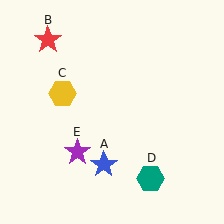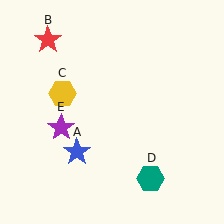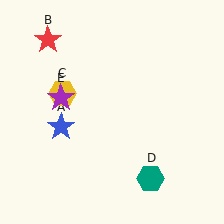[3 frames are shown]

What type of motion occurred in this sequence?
The blue star (object A), purple star (object E) rotated clockwise around the center of the scene.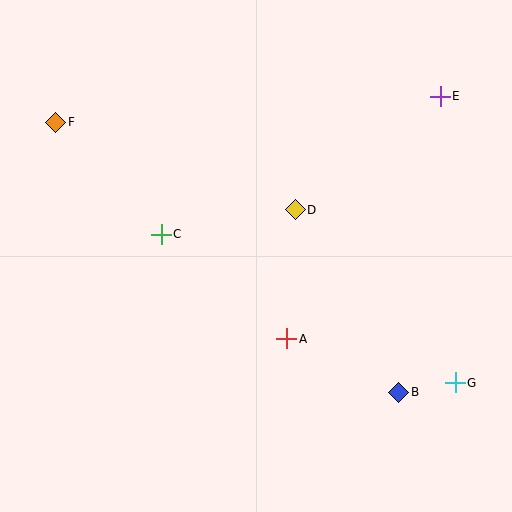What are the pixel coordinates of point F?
Point F is at (56, 122).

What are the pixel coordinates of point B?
Point B is at (399, 392).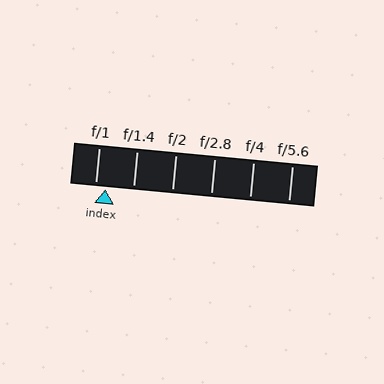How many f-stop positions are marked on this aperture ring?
There are 6 f-stop positions marked.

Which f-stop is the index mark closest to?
The index mark is closest to f/1.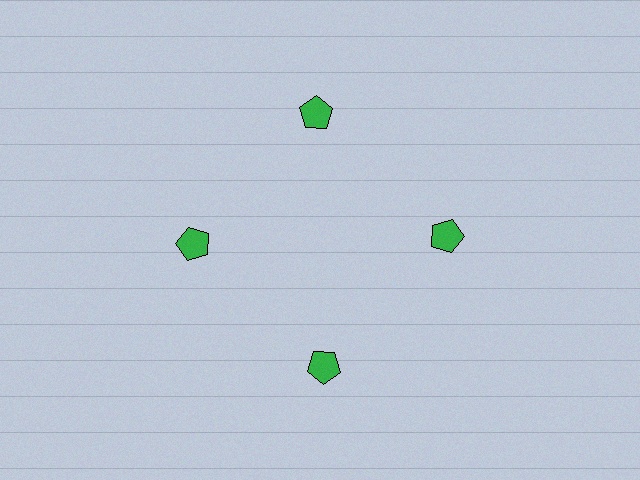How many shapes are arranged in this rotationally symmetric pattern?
There are 4 shapes, arranged in 4 groups of 1.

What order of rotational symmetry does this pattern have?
This pattern has 4-fold rotational symmetry.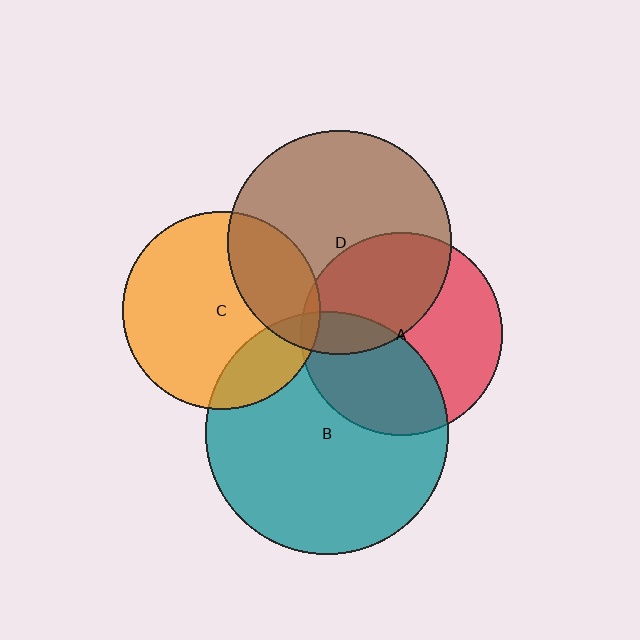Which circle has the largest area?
Circle B (teal).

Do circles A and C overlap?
Yes.